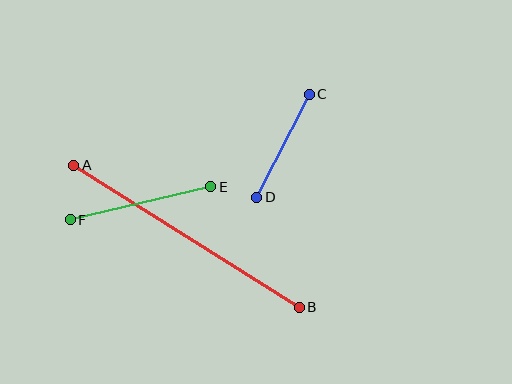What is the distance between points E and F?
The distance is approximately 144 pixels.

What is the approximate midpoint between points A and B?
The midpoint is at approximately (187, 236) pixels.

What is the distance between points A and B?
The distance is approximately 266 pixels.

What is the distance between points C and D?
The distance is approximately 115 pixels.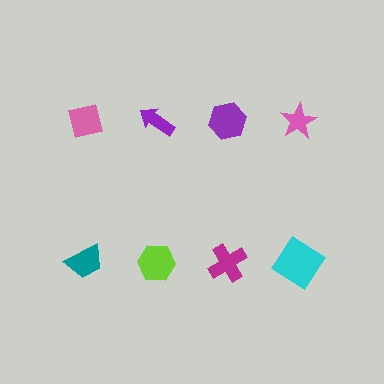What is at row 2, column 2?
A lime hexagon.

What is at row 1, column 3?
A purple hexagon.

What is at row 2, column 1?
A teal trapezoid.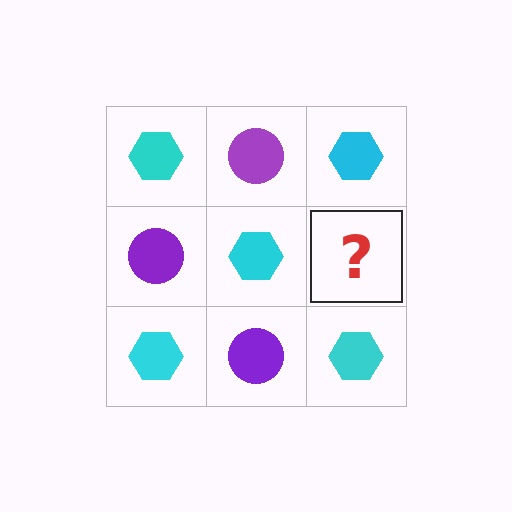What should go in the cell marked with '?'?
The missing cell should contain a purple circle.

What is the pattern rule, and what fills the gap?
The rule is that it alternates cyan hexagon and purple circle in a checkerboard pattern. The gap should be filled with a purple circle.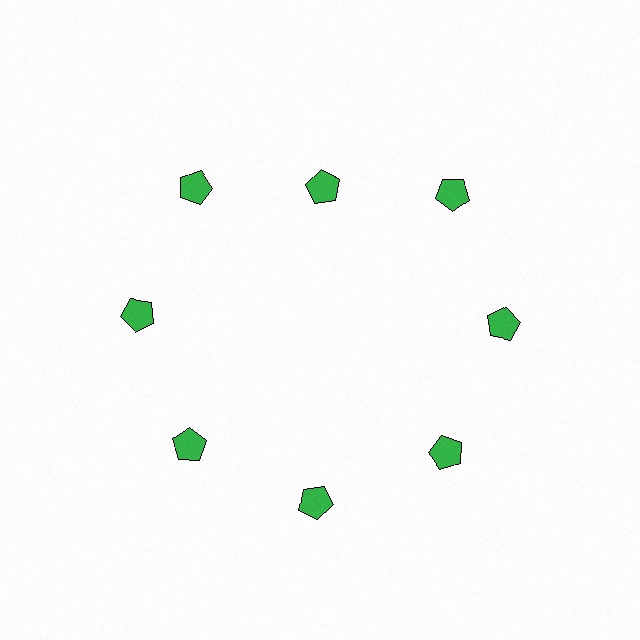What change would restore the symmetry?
The symmetry would be restored by moving it outward, back onto the ring so that all 8 pentagons sit at equal angles and equal distance from the center.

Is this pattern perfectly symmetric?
No. The 8 green pentagons are arranged in a ring, but one element near the 12 o'clock position is pulled inward toward the center, breaking the 8-fold rotational symmetry.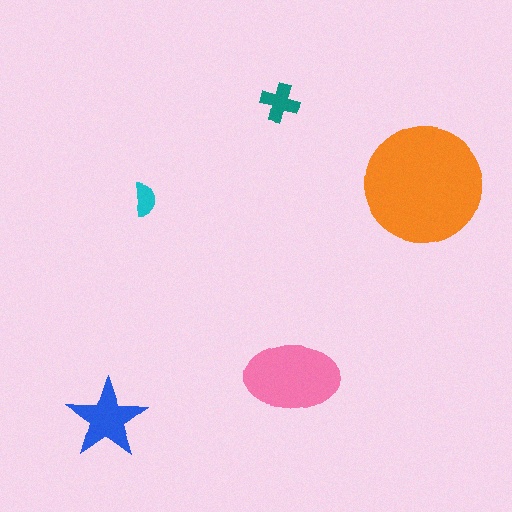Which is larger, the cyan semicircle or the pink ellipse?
The pink ellipse.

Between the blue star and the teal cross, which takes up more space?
The blue star.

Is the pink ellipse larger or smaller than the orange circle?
Smaller.